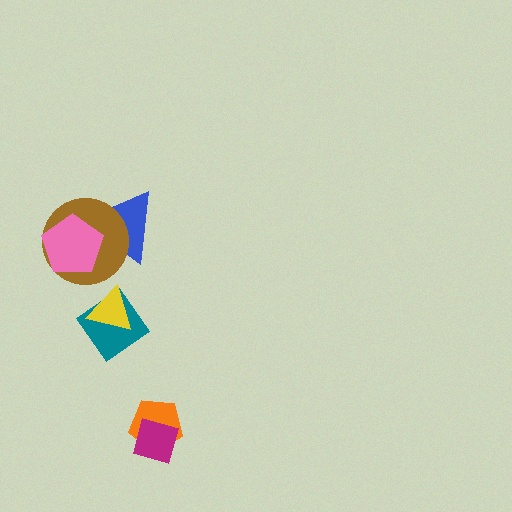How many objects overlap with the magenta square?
1 object overlaps with the magenta square.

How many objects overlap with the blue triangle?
2 objects overlap with the blue triangle.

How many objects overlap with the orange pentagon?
1 object overlaps with the orange pentagon.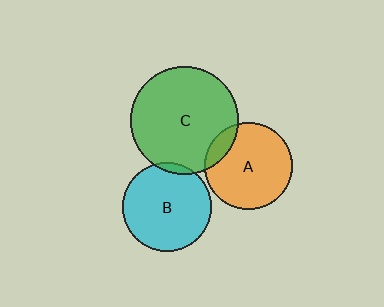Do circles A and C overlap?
Yes.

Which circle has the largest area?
Circle C (green).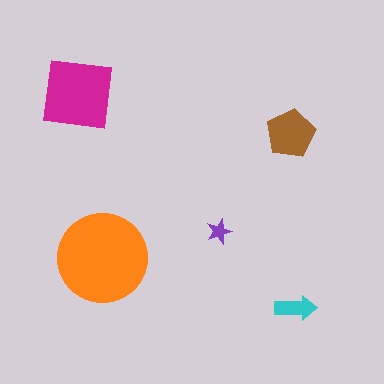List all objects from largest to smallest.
The orange circle, the magenta square, the brown pentagon, the cyan arrow, the purple star.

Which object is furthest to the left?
The magenta square is leftmost.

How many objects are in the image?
There are 5 objects in the image.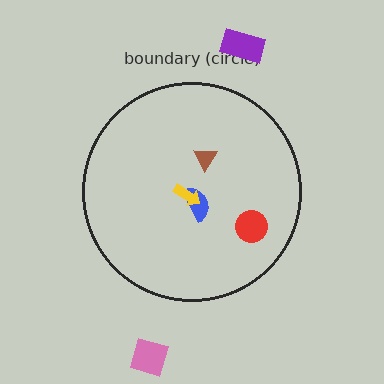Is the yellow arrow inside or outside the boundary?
Inside.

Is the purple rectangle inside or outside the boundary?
Outside.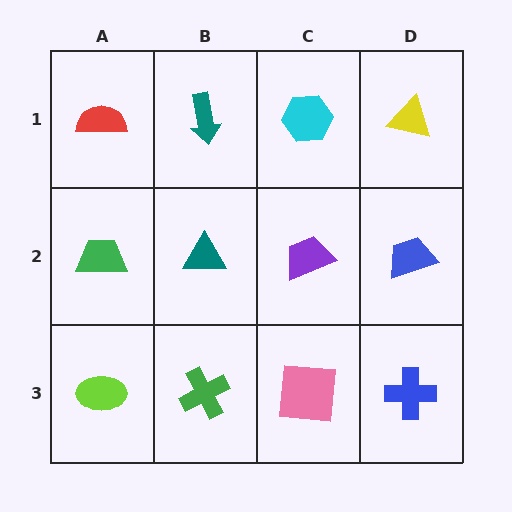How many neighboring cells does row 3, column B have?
3.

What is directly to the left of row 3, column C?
A green cross.